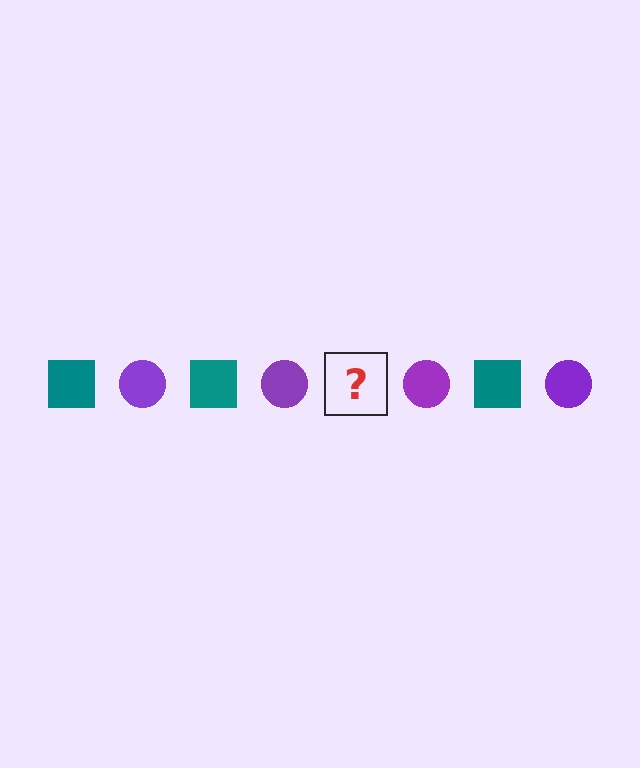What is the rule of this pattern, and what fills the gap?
The rule is that the pattern alternates between teal square and purple circle. The gap should be filled with a teal square.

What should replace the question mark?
The question mark should be replaced with a teal square.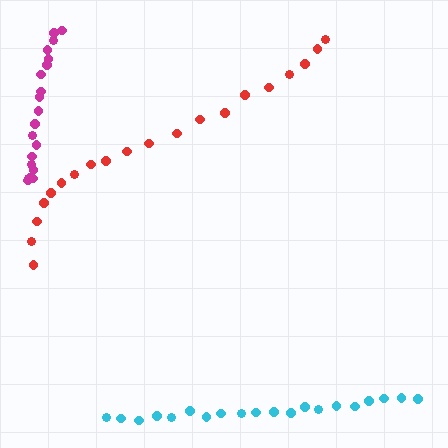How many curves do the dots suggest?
There are 3 distinct paths.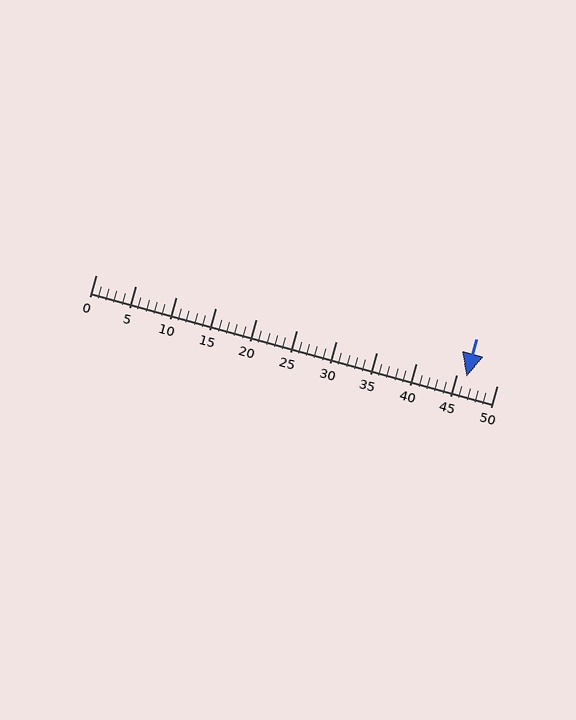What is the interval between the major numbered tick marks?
The major tick marks are spaced 5 units apart.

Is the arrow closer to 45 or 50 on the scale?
The arrow is closer to 45.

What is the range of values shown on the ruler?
The ruler shows values from 0 to 50.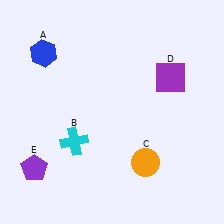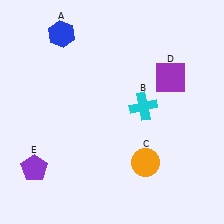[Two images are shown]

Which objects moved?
The objects that moved are: the blue hexagon (A), the cyan cross (B).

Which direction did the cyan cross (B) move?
The cyan cross (B) moved right.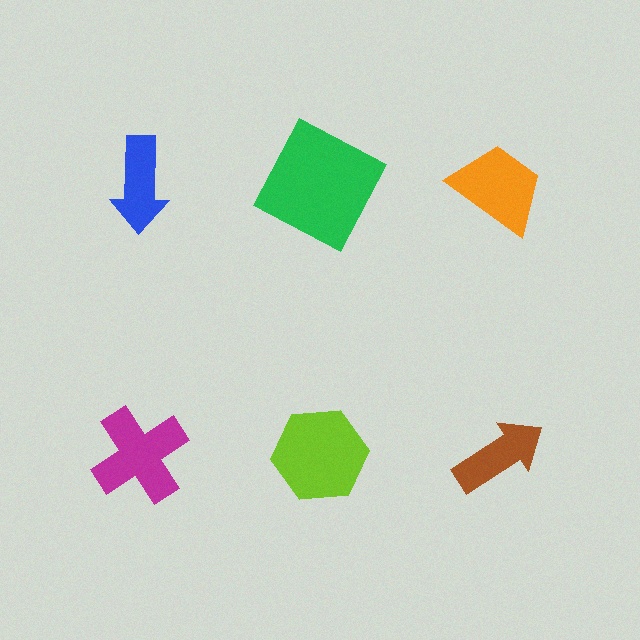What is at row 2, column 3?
A brown arrow.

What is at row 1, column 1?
A blue arrow.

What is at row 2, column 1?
A magenta cross.